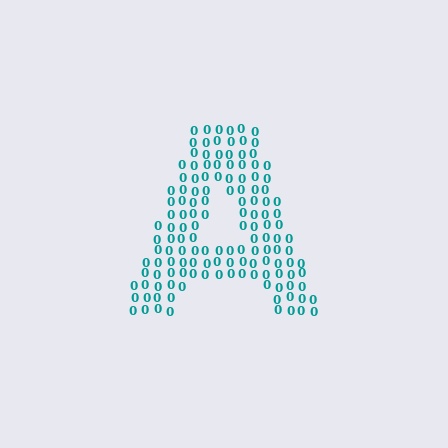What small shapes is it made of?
It is made of small digit 0's.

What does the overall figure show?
The overall figure shows the letter A.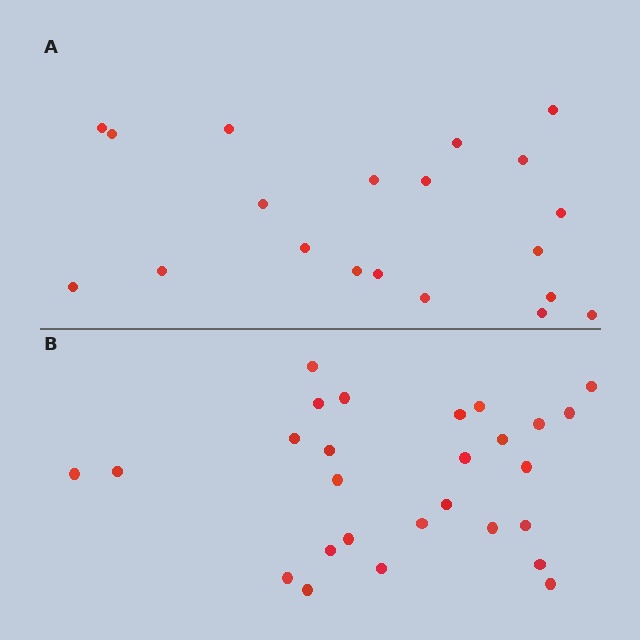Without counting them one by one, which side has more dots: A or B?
Region B (the bottom region) has more dots.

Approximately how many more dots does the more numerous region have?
Region B has roughly 8 or so more dots than region A.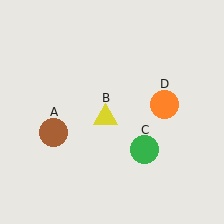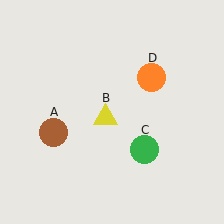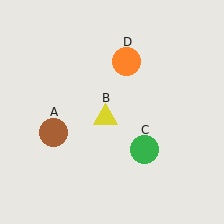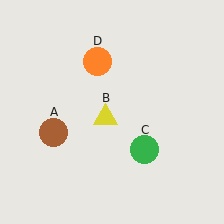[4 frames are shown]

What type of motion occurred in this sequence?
The orange circle (object D) rotated counterclockwise around the center of the scene.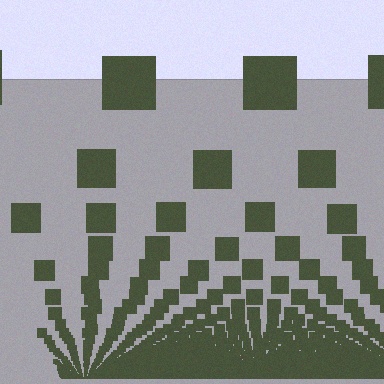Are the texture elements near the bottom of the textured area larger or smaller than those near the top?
Smaller. The gradient is inverted — elements near the bottom are smaller and denser.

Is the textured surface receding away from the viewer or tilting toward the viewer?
The surface appears to tilt toward the viewer. Texture elements get larger and sparser toward the top.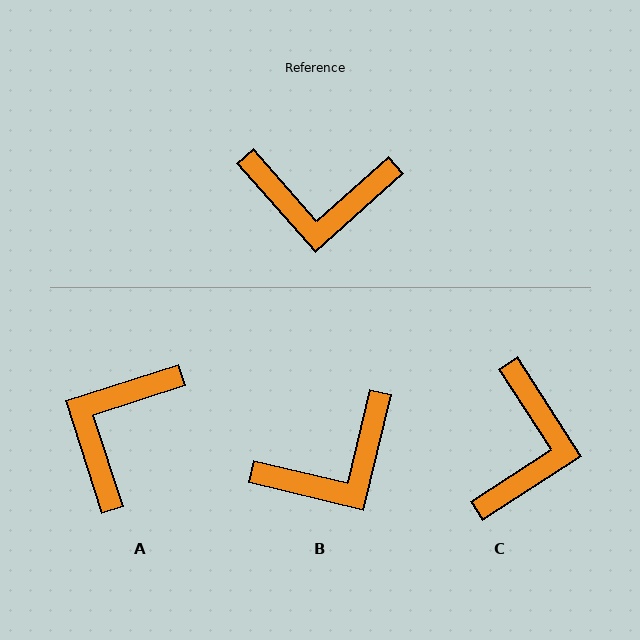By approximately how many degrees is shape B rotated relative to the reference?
Approximately 35 degrees counter-clockwise.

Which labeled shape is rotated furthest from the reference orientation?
A, about 114 degrees away.